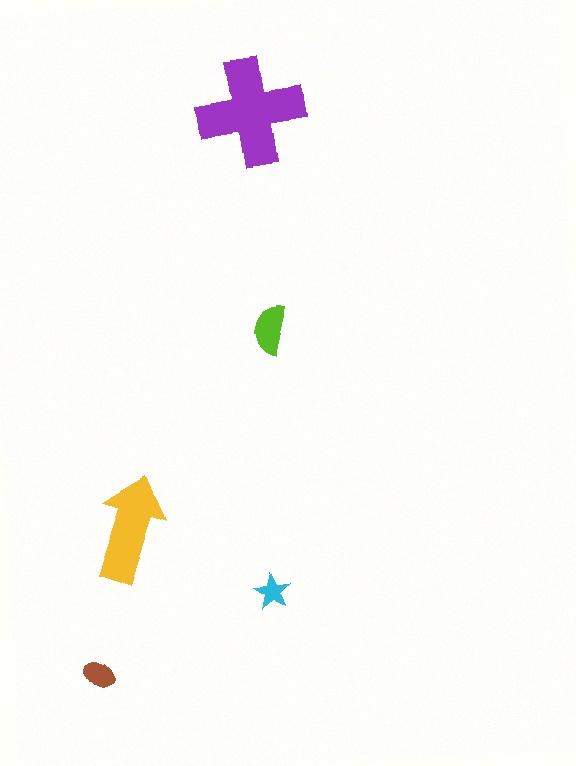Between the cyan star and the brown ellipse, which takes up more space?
The brown ellipse.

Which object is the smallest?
The cyan star.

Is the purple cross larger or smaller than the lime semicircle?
Larger.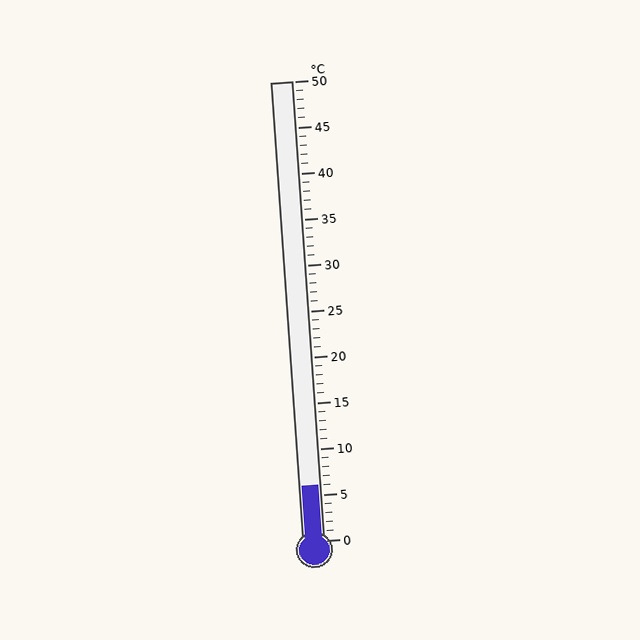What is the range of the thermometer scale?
The thermometer scale ranges from 0°C to 50°C.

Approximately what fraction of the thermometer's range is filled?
The thermometer is filled to approximately 10% of its range.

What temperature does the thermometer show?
The thermometer shows approximately 6°C.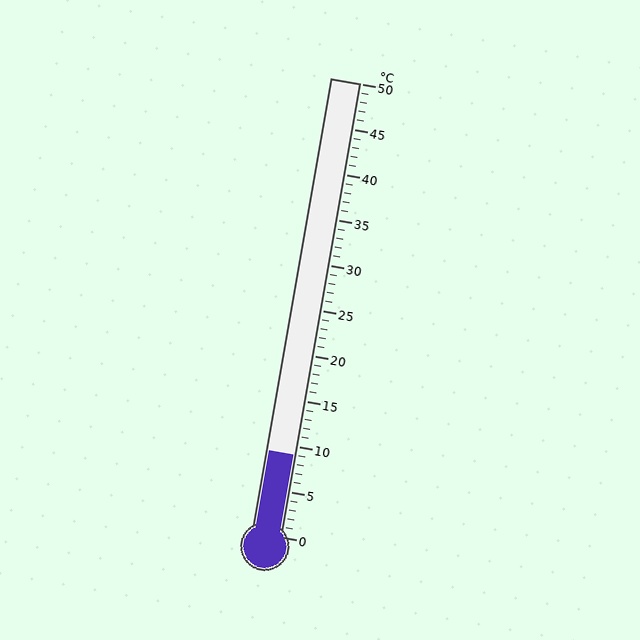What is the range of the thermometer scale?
The thermometer scale ranges from 0°C to 50°C.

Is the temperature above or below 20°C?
The temperature is below 20°C.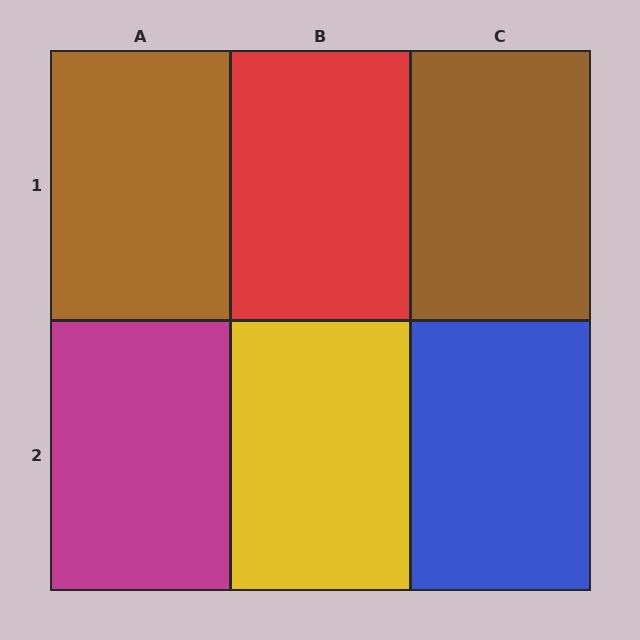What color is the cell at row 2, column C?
Blue.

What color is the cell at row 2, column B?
Yellow.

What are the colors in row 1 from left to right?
Brown, red, brown.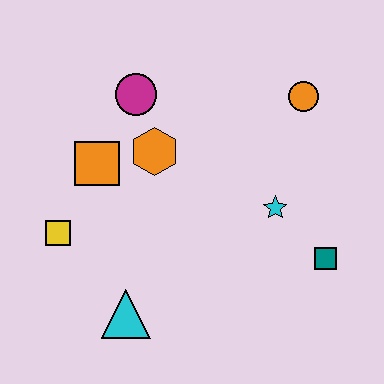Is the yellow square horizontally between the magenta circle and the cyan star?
No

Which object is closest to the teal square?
The cyan star is closest to the teal square.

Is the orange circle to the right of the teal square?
No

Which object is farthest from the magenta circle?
The teal square is farthest from the magenta circle.